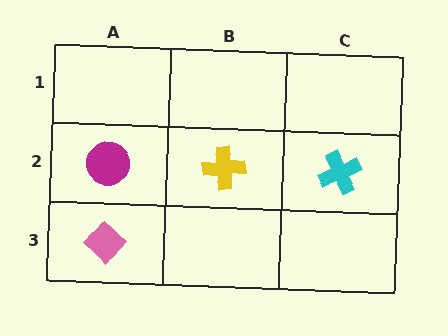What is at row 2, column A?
A magenta circle.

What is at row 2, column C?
A cyan cross.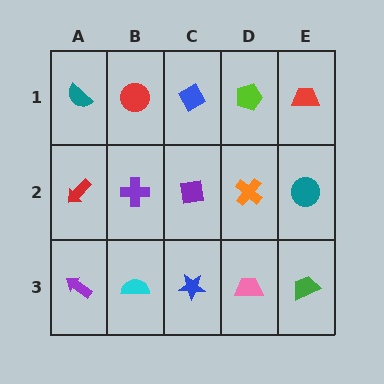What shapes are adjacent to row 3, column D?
An orange cross (row 2, column D), a blue star (row 3, column C), a green trapezoid (row 3, column E).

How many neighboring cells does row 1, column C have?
3.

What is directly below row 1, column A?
A red arrow.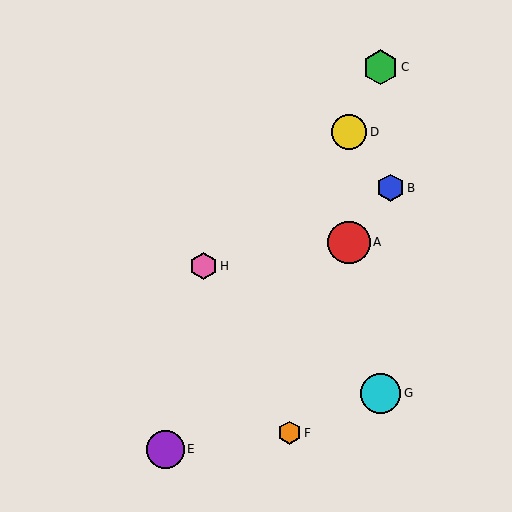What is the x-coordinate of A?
Object A is at x≈349.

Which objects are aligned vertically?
Objects A, D are aligned vertically.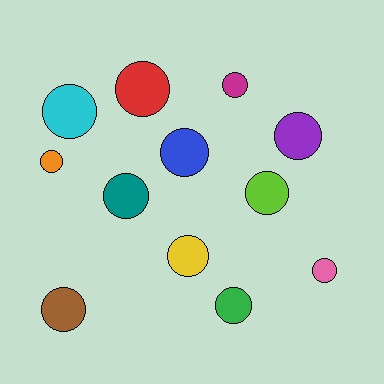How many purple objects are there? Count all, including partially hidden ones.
There is 1 purple object.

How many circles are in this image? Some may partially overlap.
There are 12 circles.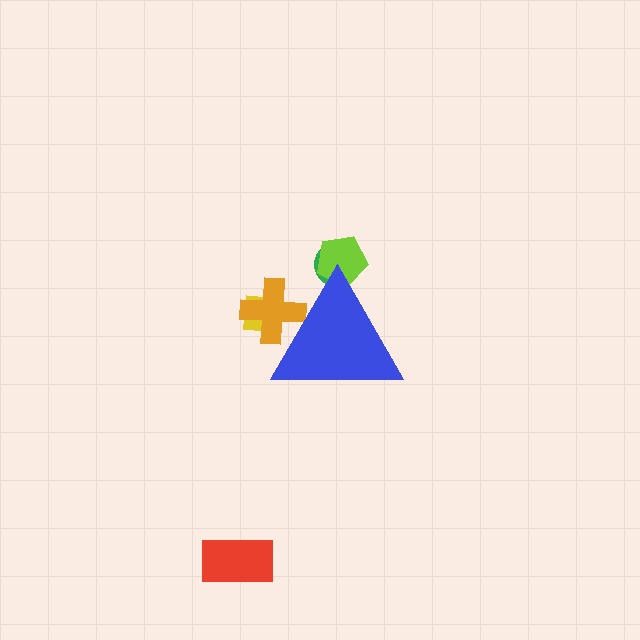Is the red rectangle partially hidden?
No, the red rectangle is fully visible.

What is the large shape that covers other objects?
A blue triangle.